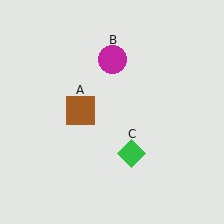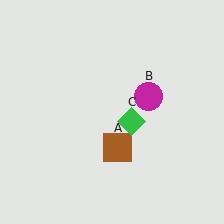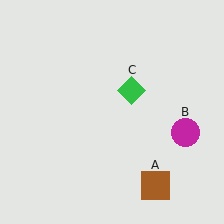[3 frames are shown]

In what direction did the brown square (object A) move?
The brown square (object A) moved down and to the right.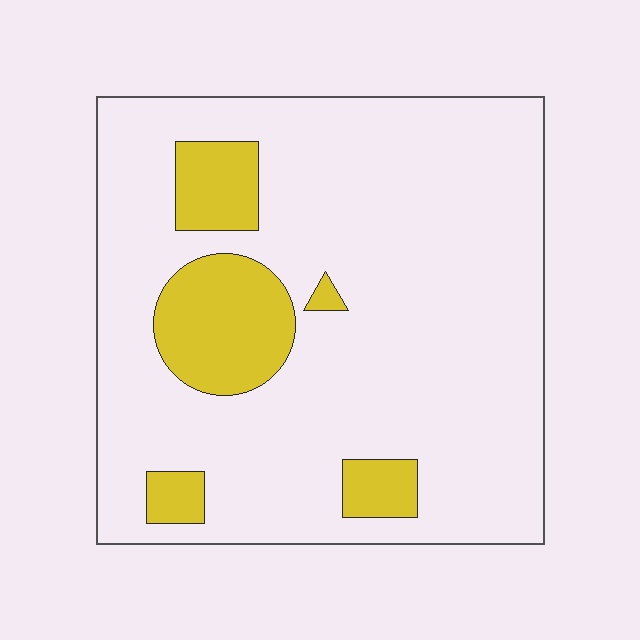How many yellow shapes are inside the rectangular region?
5.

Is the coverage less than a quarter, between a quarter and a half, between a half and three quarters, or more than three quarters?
Less than a quarter.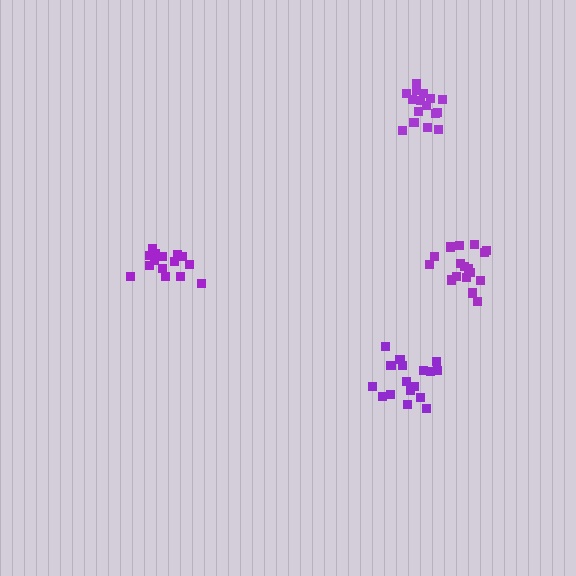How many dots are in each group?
Group 1: 18 dots, Group 2: 15 dots, Group 3: 18 dots, Group 4: 16 dots (67 total).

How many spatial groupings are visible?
There are 4 spatial groupings.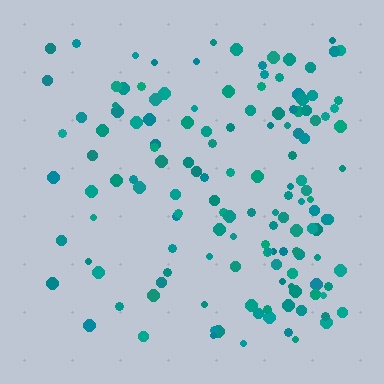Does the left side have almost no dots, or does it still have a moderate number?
Still a moderate number, just noticeably fewer than the right.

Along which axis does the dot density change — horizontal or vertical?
Horizontal.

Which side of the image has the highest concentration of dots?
The right.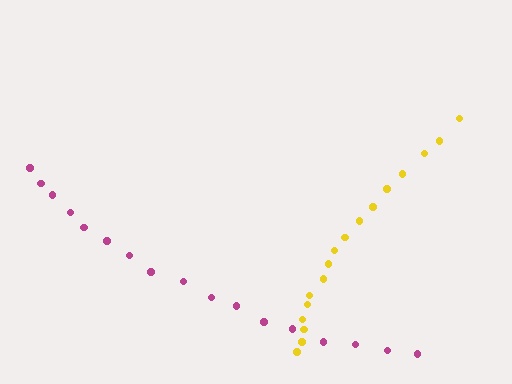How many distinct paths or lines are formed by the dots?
There are 2 distinct paths.